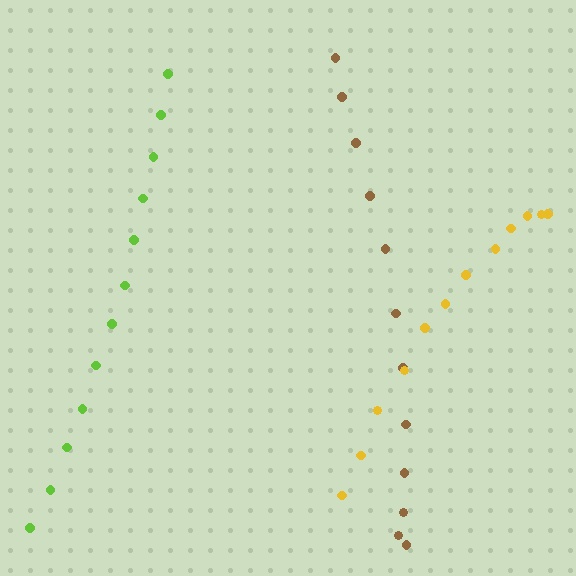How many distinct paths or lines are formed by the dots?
There are 3 distinct paths.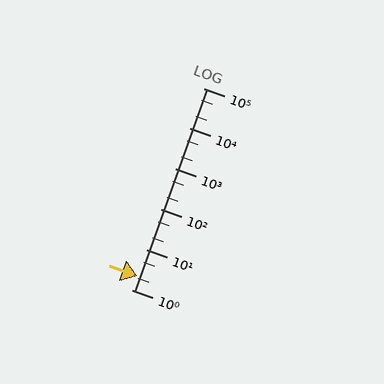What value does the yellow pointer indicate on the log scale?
The pointer indicates approximately 2.2.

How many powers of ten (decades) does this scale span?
The scale spans 5 decades, from 1 to 100000.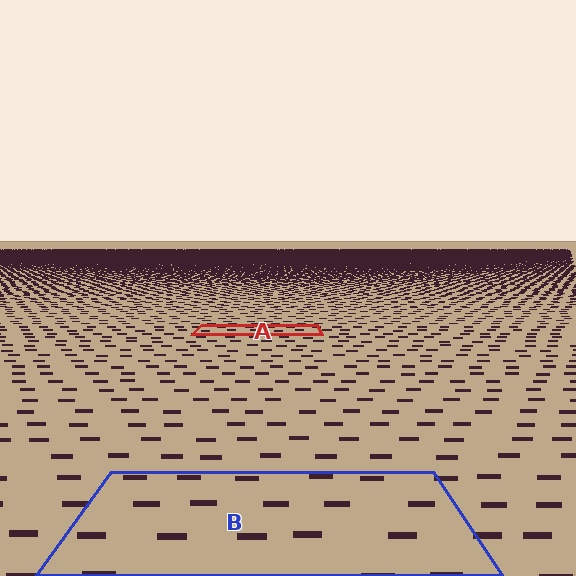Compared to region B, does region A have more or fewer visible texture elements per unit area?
Region A has more texture elements per unit area — they are packed more densely because it is farther away.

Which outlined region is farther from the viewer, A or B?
Region A is farther from the viewer — the texture elements inside it appear smaller and more densely packed.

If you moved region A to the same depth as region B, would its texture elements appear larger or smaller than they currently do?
They would appear larger. At a closer depth, the same texture elements are projected at a bigger on-screen size.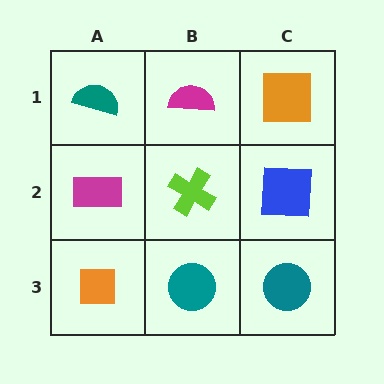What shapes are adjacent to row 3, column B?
A lime cross (row 2, column B), an orange square (row 3, column A), a teal circle (row 3, column C).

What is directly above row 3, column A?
A magenta rectangle.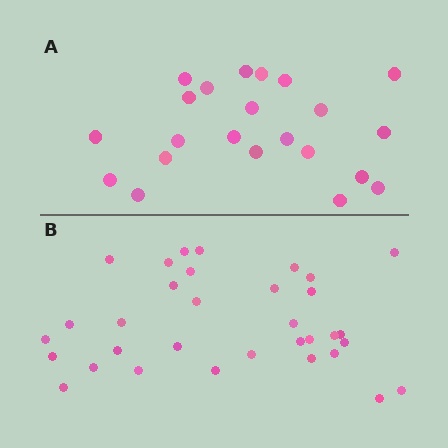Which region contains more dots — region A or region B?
Region B (the bottom region) has more dots.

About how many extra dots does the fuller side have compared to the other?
Region B has roughly 12 or so more dots than region A.